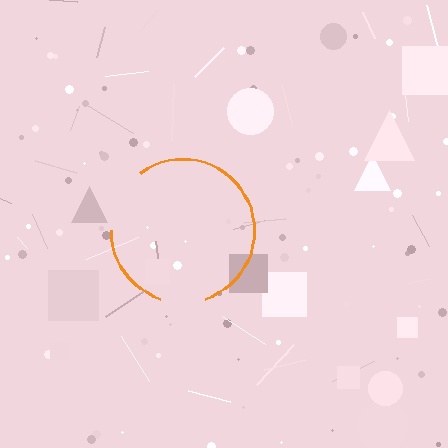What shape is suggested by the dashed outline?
The dashed outline suggests a circle.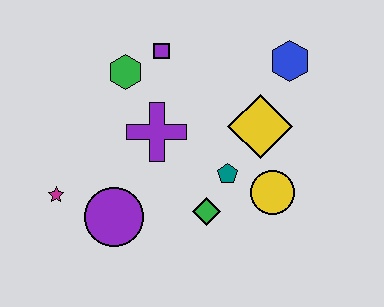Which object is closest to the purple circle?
The magenta star is closest to the purple circle.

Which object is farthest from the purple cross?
The blue hexagon is farthest from the purple cross.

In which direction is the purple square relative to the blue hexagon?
The purple square is to the left of the blue hexagon.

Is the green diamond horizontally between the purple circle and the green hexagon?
No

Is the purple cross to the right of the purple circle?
Yes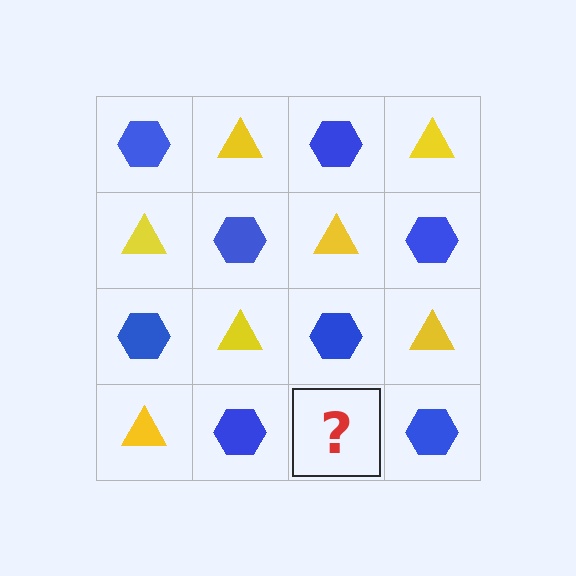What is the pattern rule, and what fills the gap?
The rule is that it alternates blue hexagon and yellow triangle in a checkerboard pattern. The gap should be filled with a yellow triangle.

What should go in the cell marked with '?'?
The missing cell should contain a yellow triangle.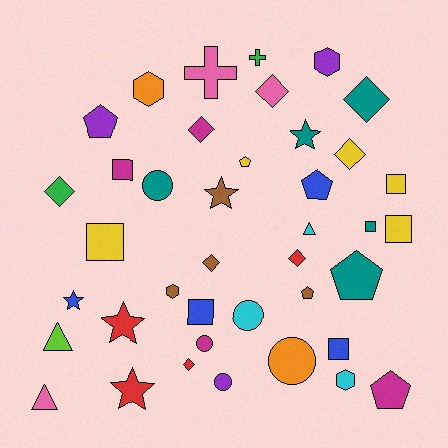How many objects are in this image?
There are 40 objects.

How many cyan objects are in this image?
There are 3 cyan objects.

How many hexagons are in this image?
There are 4 hexagons.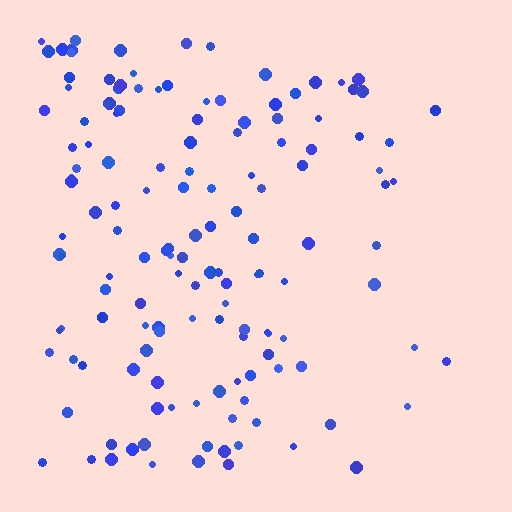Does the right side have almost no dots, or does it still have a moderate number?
Still a moderate number, just noticeably fewer than the left.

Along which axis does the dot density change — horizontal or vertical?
Horizontal.